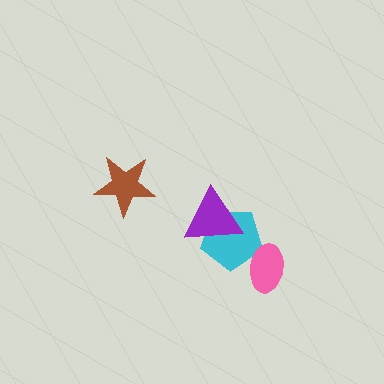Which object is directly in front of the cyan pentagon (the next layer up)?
The pink ellipse is directly in front of the cyan pentagon.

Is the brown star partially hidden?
No, no other shape covers it.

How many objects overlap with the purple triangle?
1 object overlaps with the purple triangle.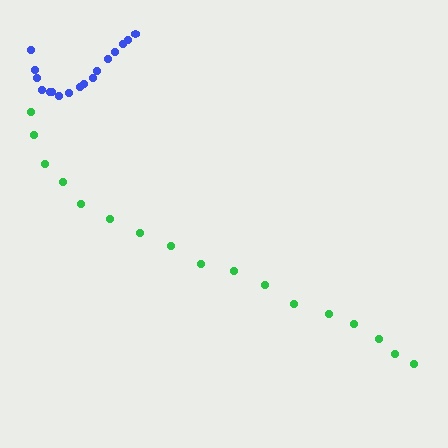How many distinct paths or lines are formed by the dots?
There are 2 distinct paths.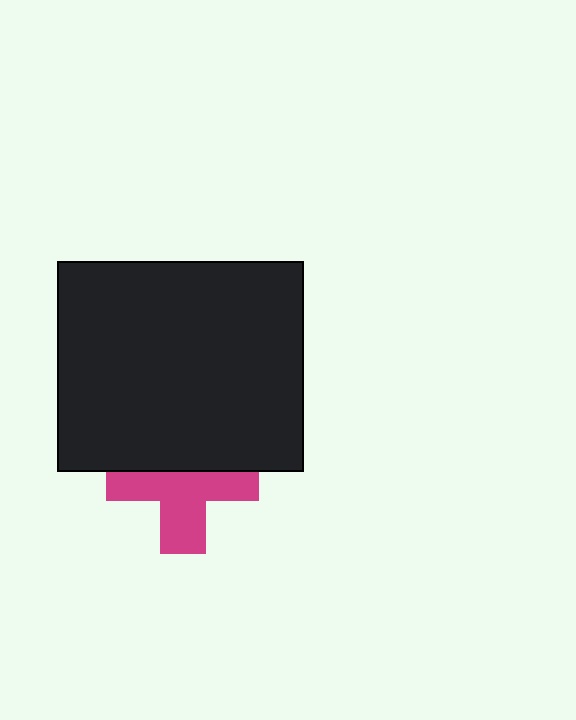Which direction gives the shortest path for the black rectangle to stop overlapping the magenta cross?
Moving up gives the shortest separation.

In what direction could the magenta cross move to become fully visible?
The magenta cross could move down. That would shift it out from behind the black rectangle entirely.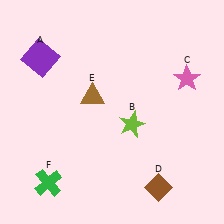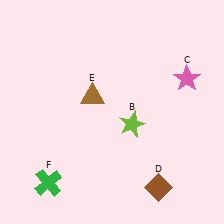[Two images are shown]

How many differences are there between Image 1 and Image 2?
There is 1 difference between the two images.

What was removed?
The purple square (A) was removed in Image 2.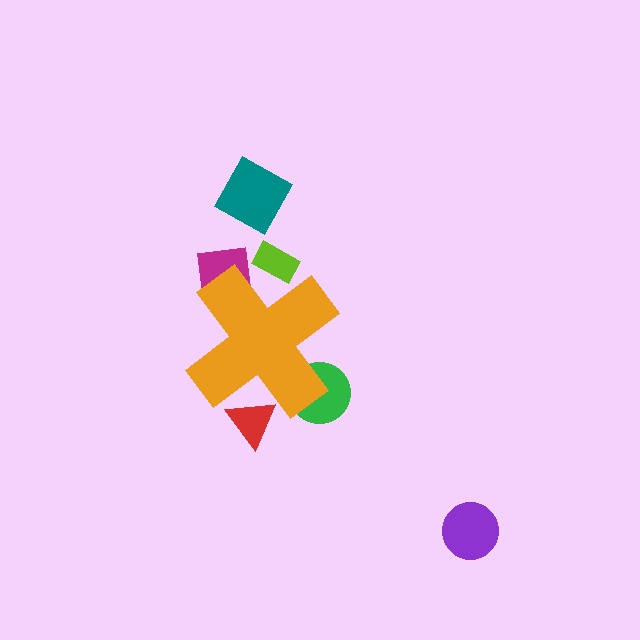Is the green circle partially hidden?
Yes, the green circle is partially hidden behind the orange cross.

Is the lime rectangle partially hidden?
Yes, the lime rectangle is partially hidden behind the orange cross.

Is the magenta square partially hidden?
Yes, the magenta square is partially hidden behind the orange cross.